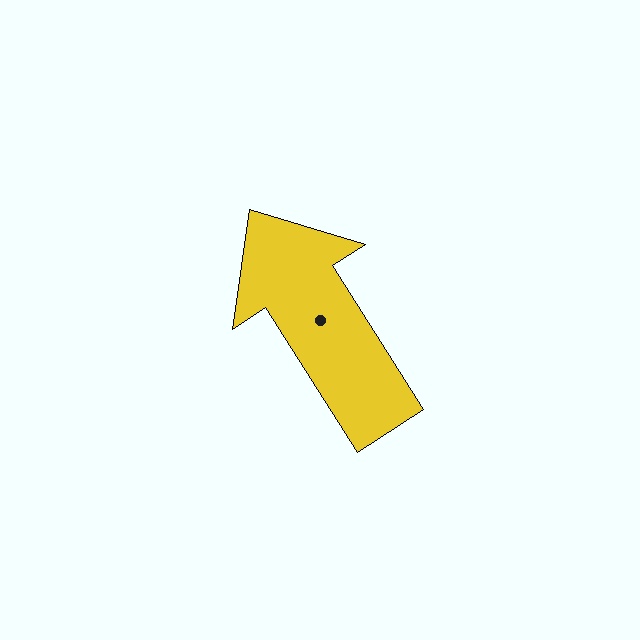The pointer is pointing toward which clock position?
Roughly 11 o'clock.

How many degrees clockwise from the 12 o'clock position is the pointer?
Approximately 327 degrees.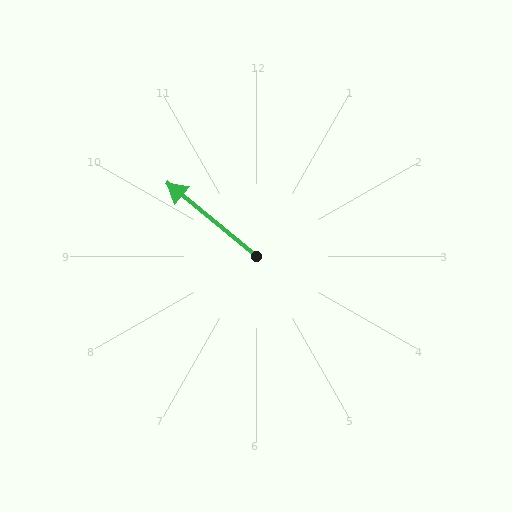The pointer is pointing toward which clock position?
Roughly 10 o'clock.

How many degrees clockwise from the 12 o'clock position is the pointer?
Approximately 309 degrees.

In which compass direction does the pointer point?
Northwest.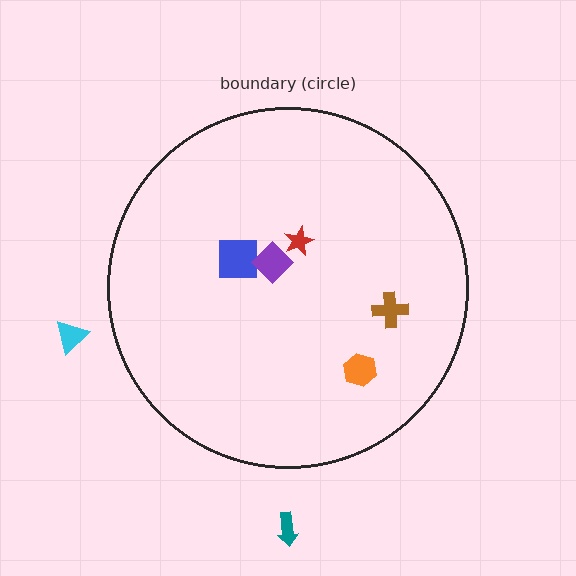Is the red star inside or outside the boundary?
Inside.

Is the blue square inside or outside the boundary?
Inside.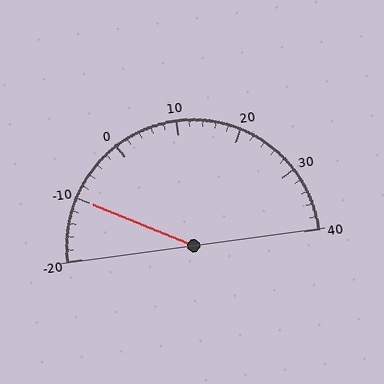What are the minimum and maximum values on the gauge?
The gauge ranges from -20 to 40.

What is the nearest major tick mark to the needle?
The nearest major tick mark is -10.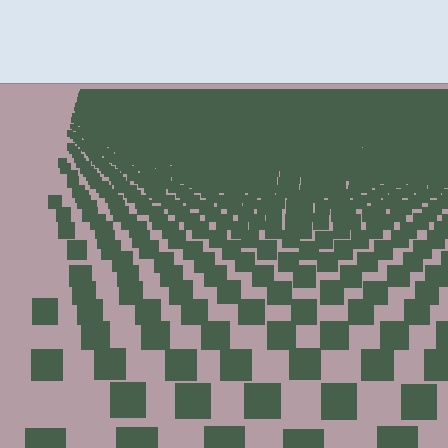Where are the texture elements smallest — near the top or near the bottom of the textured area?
Near the top.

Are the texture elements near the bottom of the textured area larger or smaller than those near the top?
Larger. Near the bottom, elements are closer to the viewer and appear at a bigger on-screen size.